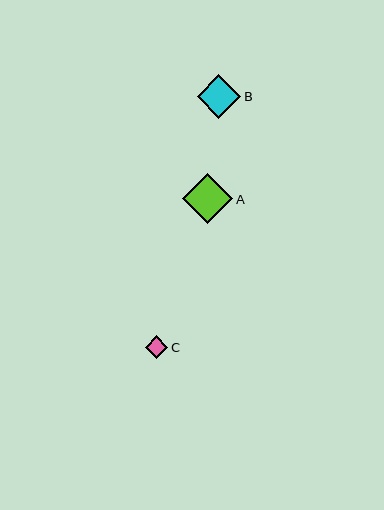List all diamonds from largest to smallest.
From largest to smallest: A, B, C.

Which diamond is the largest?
Diamond A is the largest with a size of approximately 51 pixels.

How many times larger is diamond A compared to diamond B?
Diamond A is approximately 1.2 times the size of diamond B.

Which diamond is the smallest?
Diamond C is the smallest with a size of approximately 23 pixels.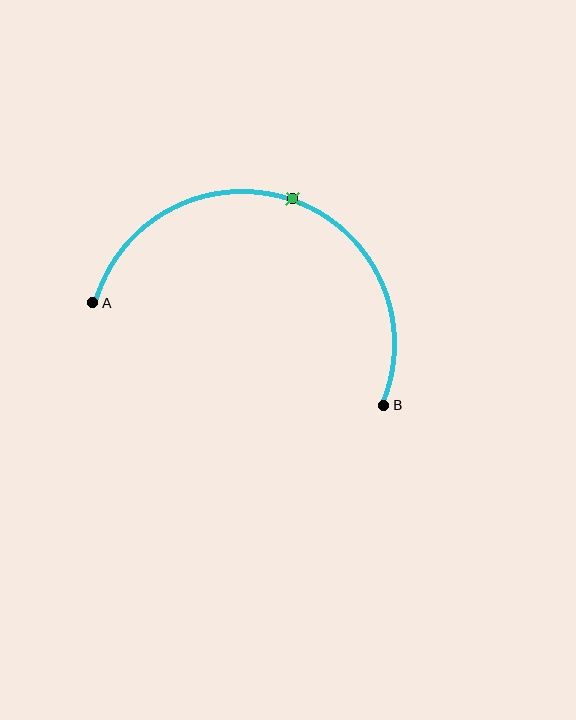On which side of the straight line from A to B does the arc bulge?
The arc bulges above the straight line connecting A and B.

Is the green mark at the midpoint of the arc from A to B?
Yes. The green mark lies on the arc at equal arc-length from both A and B — it is the arc midpoint.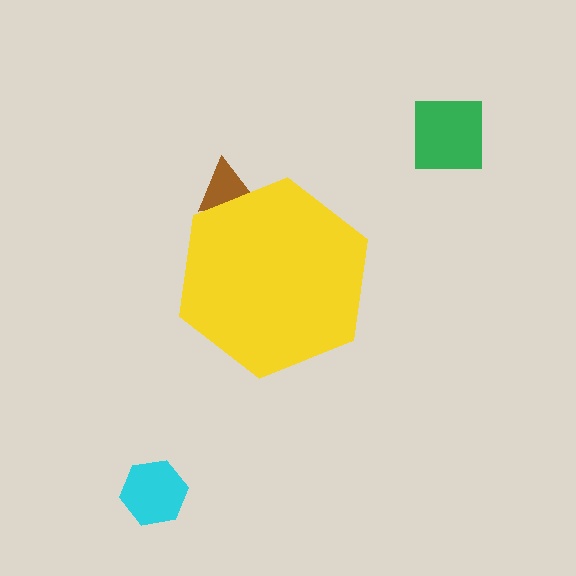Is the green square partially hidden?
No, the green square is fully visible.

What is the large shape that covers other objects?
A yellow hexagon.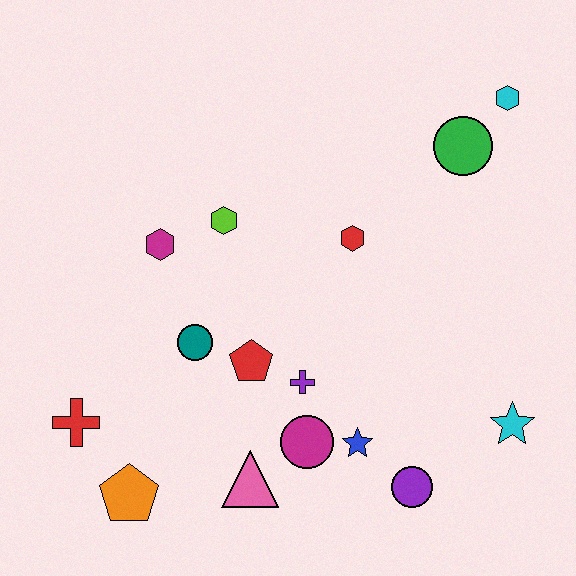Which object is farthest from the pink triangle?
The cyan hexagon is farthest from the pink triangle.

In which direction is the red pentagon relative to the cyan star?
The red pentagon is to the left of the cyan star.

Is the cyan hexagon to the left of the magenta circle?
No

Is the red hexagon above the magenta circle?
Yes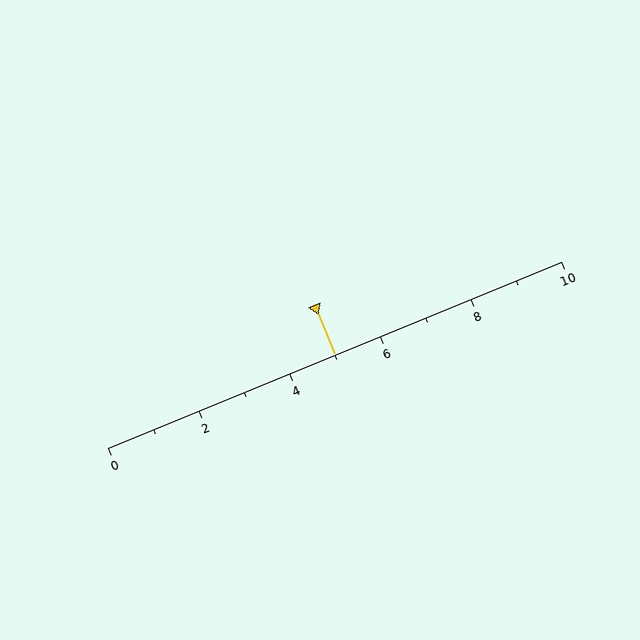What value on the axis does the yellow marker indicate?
The marker indicates approximately 5.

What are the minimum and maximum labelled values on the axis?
The axis runs from 0 to 10.